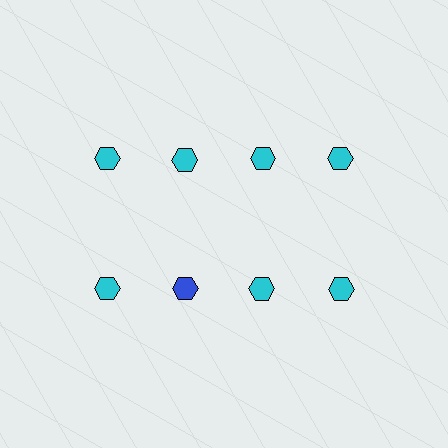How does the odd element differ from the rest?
It has a different color: blue instead of cyan.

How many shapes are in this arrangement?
There are 8 shapes arranged in a grid pattern.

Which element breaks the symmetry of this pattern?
The blue hexagon in the second row, second from left column breaks the symmetry. All other shapes are cyan hexagons.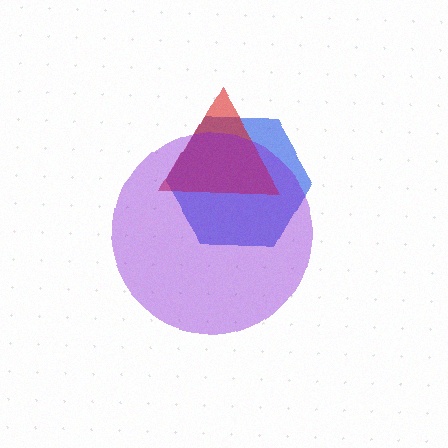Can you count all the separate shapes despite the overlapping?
Yes, there are 3 separate shapes.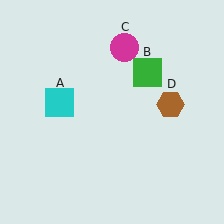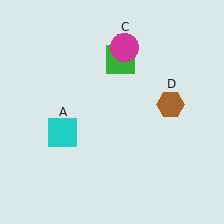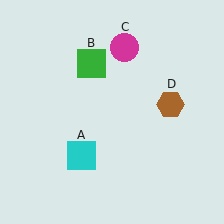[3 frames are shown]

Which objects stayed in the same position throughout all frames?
Magenta circle (object C) and brown hexagon (object D) remained stationary.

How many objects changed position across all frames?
2 objects changed position: cyan square (object A), green square (object B).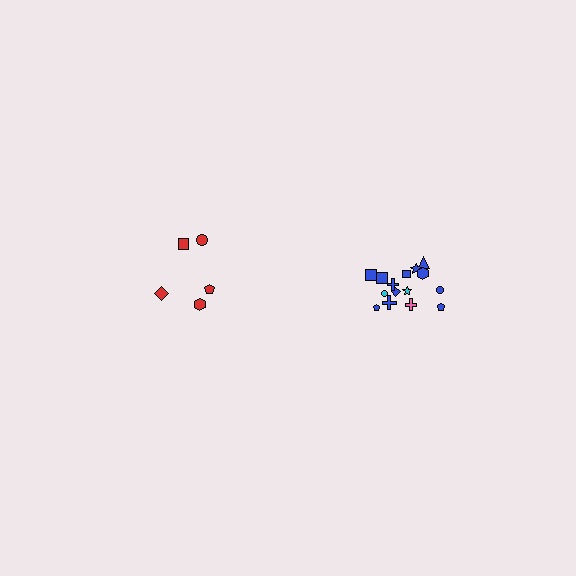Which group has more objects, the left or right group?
The right group.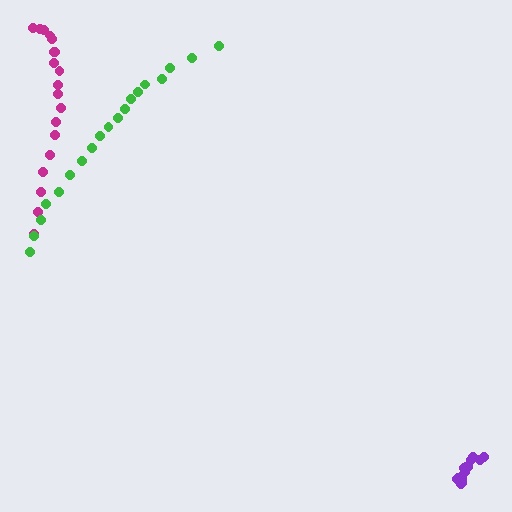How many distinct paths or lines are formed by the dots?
There are 3 distinct paths.